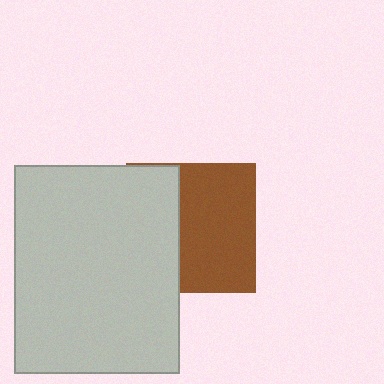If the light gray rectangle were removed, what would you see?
You would see the complete brown square.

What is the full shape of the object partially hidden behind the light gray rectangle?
The partially hidden object is a brown square.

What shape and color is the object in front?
The object in front is a light gray rectangle.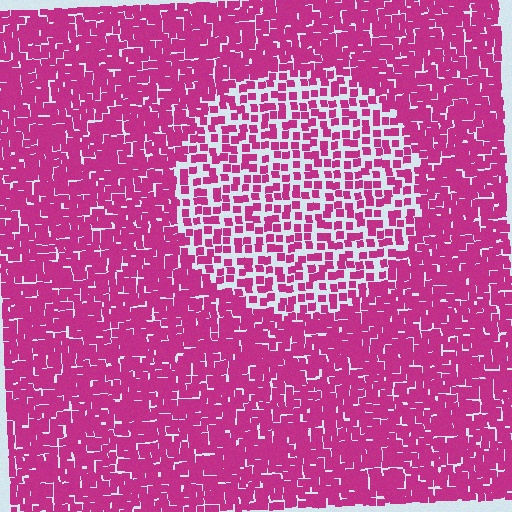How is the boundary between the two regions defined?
The boundary is defined by a change in element density (approximately 2.0x ratio). All elements are the same color, size, and shape.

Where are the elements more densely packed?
The elements are more densely packed outside the circle boundary.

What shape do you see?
I see a circle.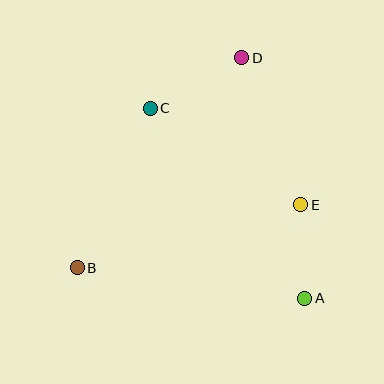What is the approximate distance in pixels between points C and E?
The distance between C and E is approximately 179 pixels.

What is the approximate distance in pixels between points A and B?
The distance between A and B is approximately 230 pixels.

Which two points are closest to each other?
Points A and E are closest to each other.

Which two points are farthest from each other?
Points B and D are farthest from each other.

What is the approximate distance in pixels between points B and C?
The distance between B and C is approximately 175 pixels.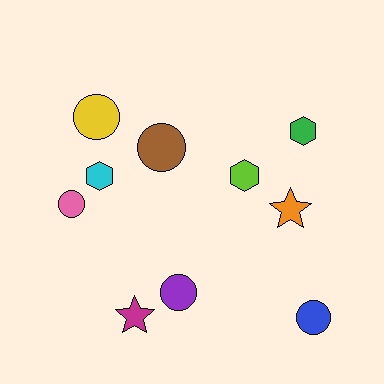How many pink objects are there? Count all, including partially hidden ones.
There is 1 pink object.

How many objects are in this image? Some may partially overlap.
There are 10 objects.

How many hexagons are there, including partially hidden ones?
There are 3 hexagons.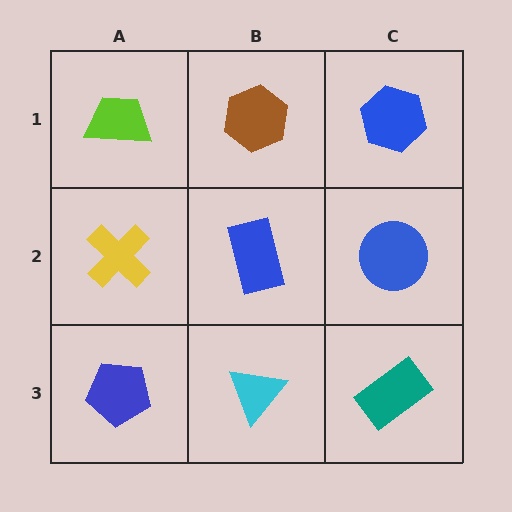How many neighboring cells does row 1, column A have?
2.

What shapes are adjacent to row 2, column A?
A lime trapezoid (row 1, column A), a blue pentagon (row 3, column A), a blue rectangle (row 2, column B).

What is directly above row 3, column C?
A blue circle.